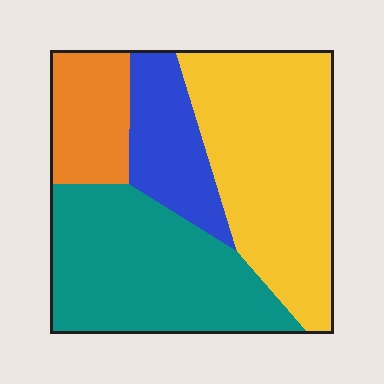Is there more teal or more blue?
Teal.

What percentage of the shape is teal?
Teal takes up about one third (1/3) of the shape.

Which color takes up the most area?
Yellow, at roughly 40%.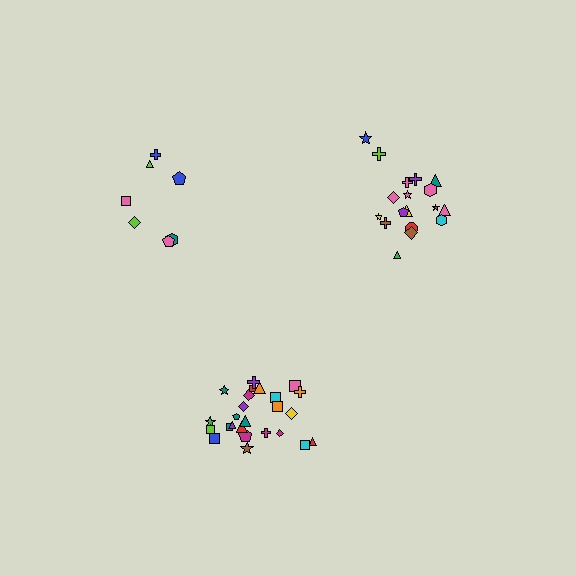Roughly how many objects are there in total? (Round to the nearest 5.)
Roughly 50 objects in total.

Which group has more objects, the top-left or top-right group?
The top-right group.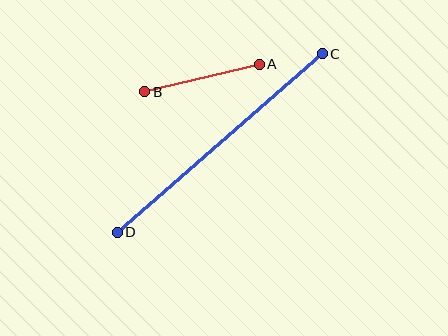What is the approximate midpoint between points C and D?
The midpoint is at approximately (220, 143) pixels.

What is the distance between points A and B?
The distance is approximately 118 pixels.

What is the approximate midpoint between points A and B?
The midpoint is at approximately (202, 78) pixels.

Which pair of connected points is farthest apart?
Points C and D are farthest apart.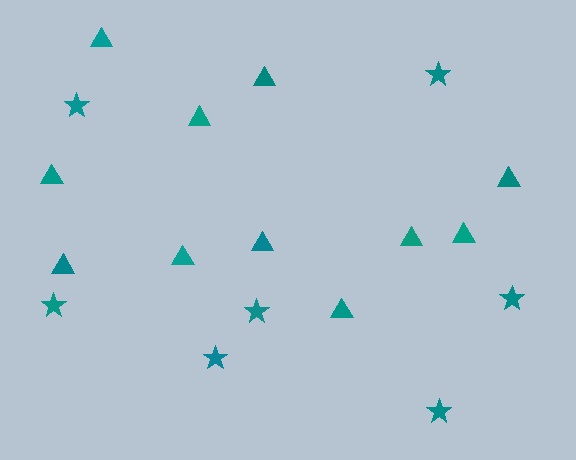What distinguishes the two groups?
There are 2 groups: one group of triangles (11) and one group of stars (7).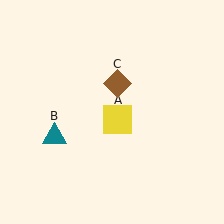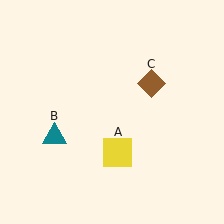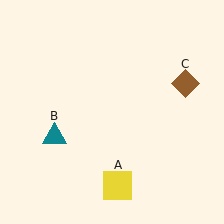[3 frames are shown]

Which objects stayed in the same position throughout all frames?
Teal triangle (object B) remained stationary.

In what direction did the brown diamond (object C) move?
The brown diamond (object C) moved right.